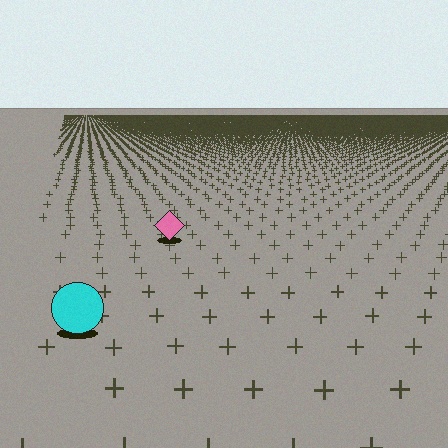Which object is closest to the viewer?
The cyan circle is closest. The texture marks near it are larger and more spread out.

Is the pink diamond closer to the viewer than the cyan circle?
No. The cyan circle is closer — you can tell from the texture gradient: the ground texture is coarser near it.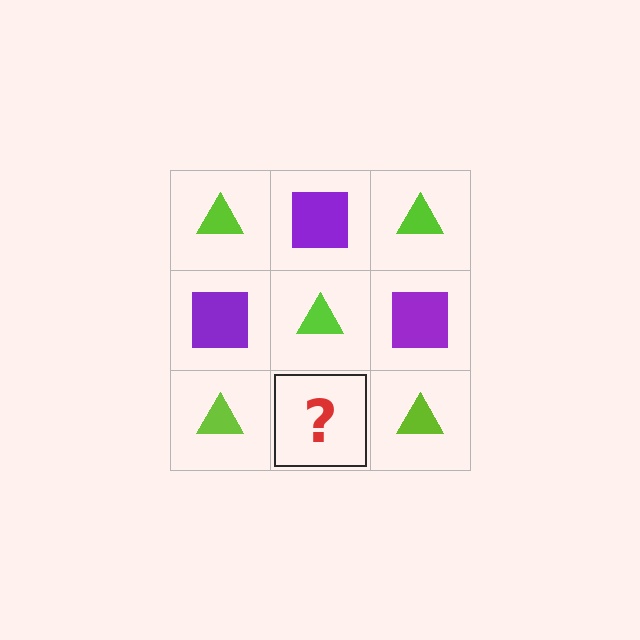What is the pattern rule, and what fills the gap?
The rule is that it alternates lime triangle and purple square in a checkerboard pattern. The gap should be filled with a purple square.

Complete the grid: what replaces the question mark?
The question mark should be replaced with a purple square.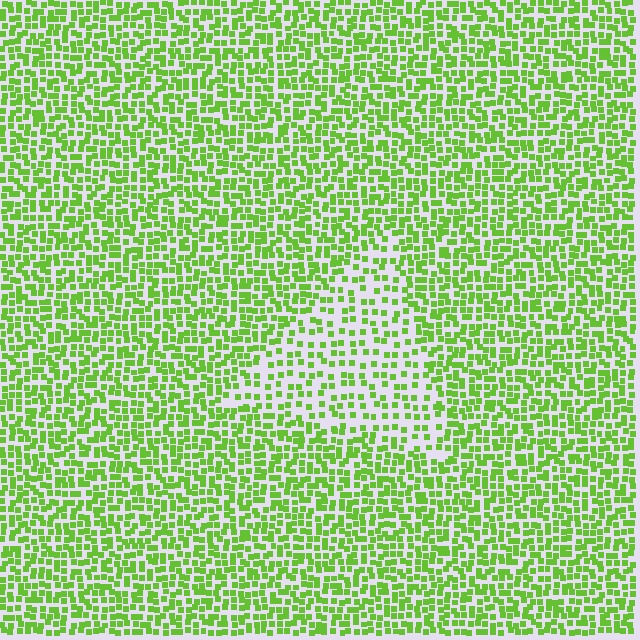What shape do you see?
I see a triangle.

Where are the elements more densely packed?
The elements are more densely packed outside the triangle boundary.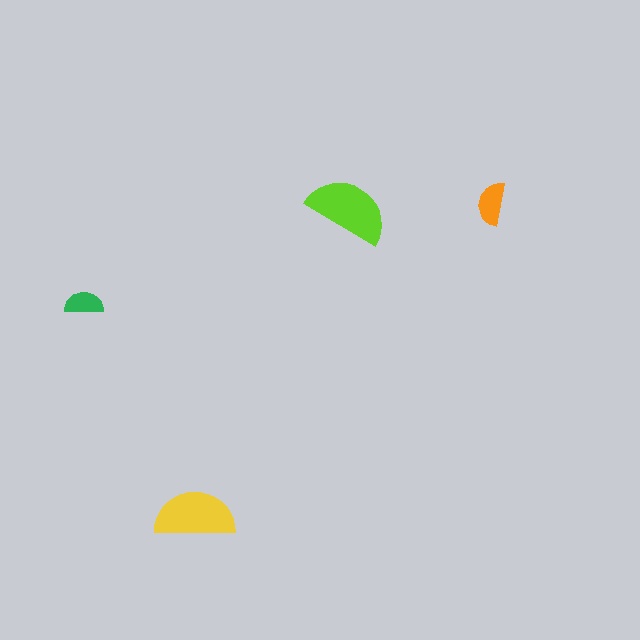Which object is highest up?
The orange semicircle is topmost.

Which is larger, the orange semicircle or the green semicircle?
The orange one.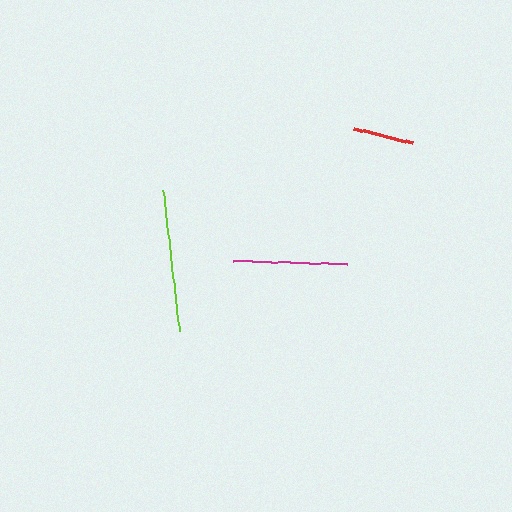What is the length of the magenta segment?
The magenta segment is approximately 114 pixels long.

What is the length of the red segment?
The red segment is approximately 61 pixels long.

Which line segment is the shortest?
The red line is the shortest at approximately 61 pixels.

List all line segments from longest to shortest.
From longest to shortest: lime, magenta, red.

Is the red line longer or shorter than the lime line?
The lime line is longer than the red line.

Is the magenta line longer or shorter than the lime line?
The lime line is longer than the magenta line.